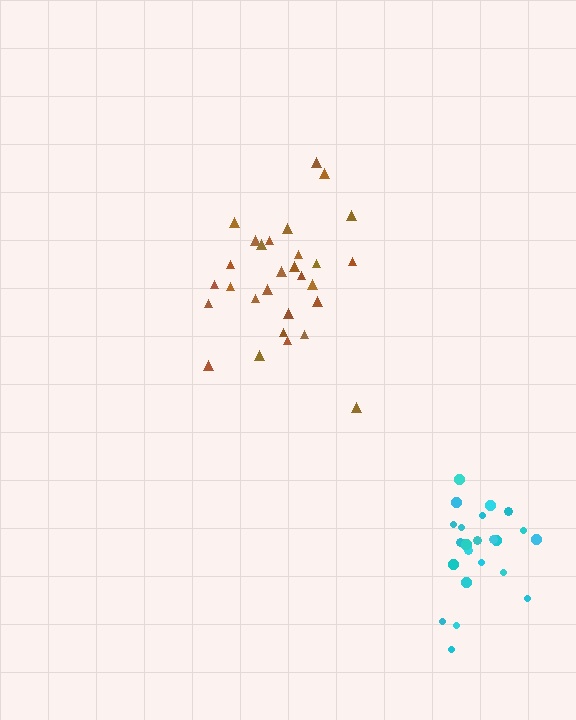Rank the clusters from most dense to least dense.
cyan, brown.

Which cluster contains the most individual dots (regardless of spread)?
Brown (29).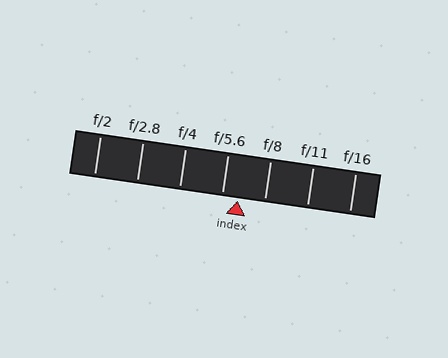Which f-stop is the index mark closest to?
The index mark is closest to f/5.6.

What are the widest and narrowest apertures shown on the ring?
The widest aperture shown is f/2 and the narrowest is f/16.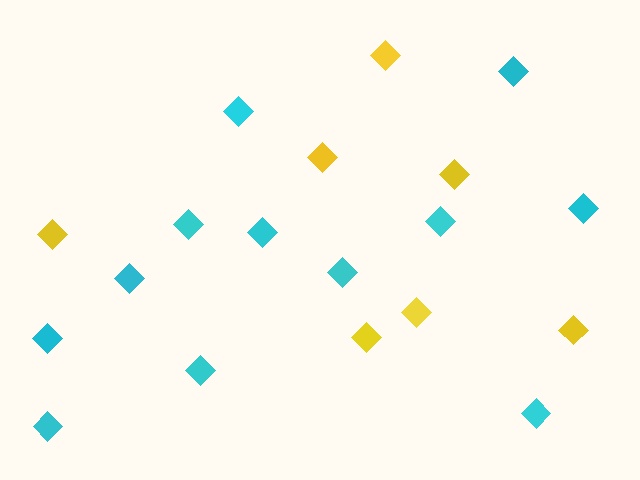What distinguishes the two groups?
There are 2 groups: one group of yellow diamonds (7) and one group of cyan diamonds (12).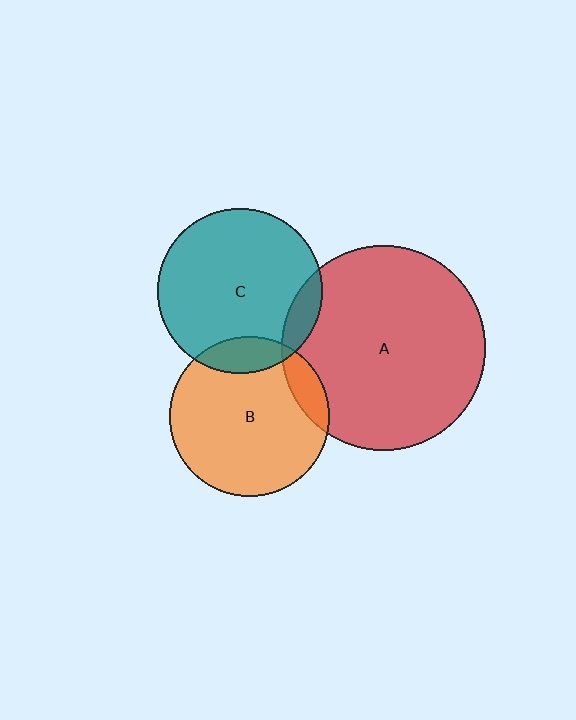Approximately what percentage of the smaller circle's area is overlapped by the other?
Approximately 15%.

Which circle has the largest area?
Circle A (red).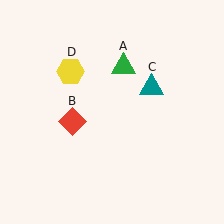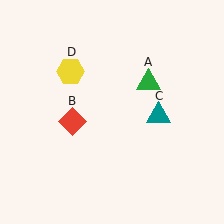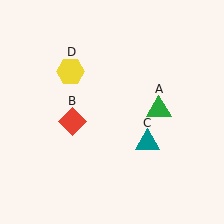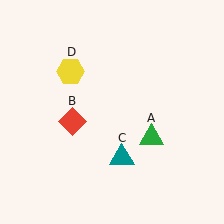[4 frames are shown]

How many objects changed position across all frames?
2 objects changed position: green triangle (object A), teal triangle (object C).